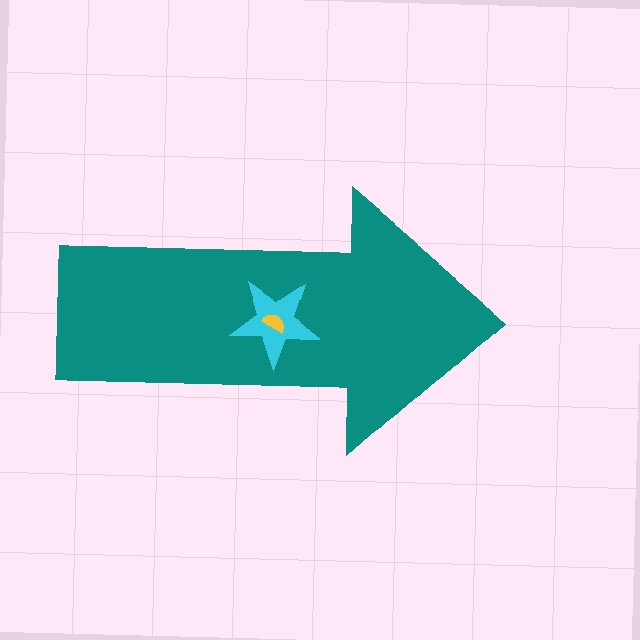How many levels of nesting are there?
3.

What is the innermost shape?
The yellow semicircle.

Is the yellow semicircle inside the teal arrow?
Yes.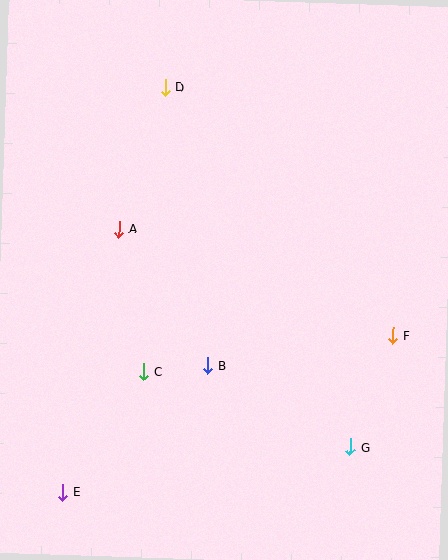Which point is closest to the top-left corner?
Point D is closest to the top-left corner.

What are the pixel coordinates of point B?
Point B is at (208, 365).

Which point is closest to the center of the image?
Point B at (208, 365) is closest to the center.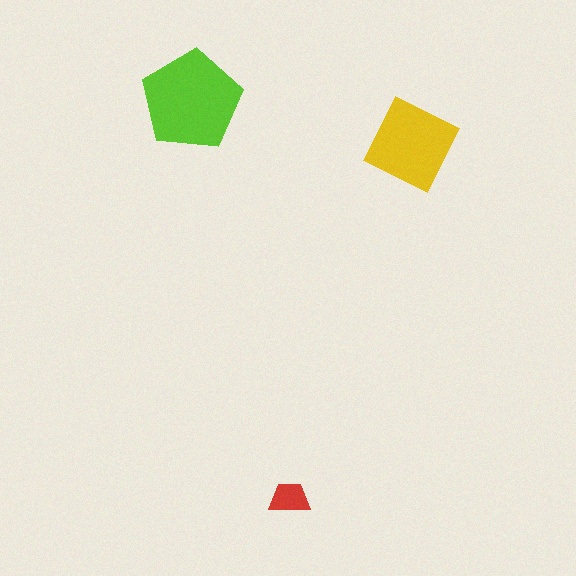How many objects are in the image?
There are 3 objects in the image.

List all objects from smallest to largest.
The red trapezoid, the yellow square, the lime pentagon.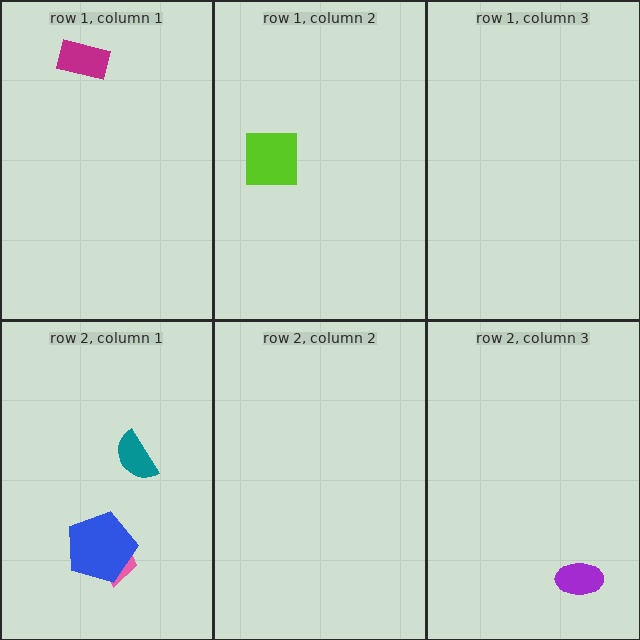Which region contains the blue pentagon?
The row 2, column 1 region.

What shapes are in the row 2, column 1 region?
The pink trapezoid, the blue pentagon, the teal semicircle.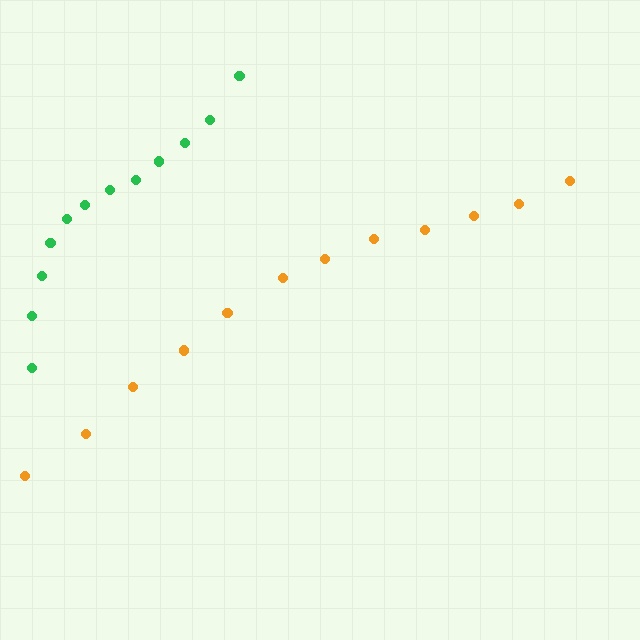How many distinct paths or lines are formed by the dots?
There are 2 distinct paths.